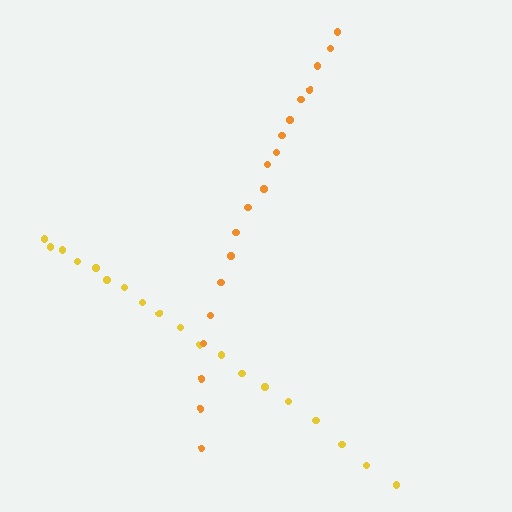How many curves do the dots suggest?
There are 2 distinct paths.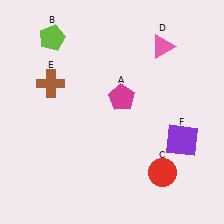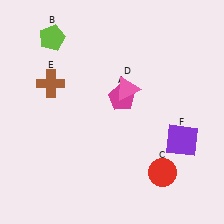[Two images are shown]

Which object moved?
The pink triangle (D) moved down.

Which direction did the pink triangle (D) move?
The pink triangle (D) moved down.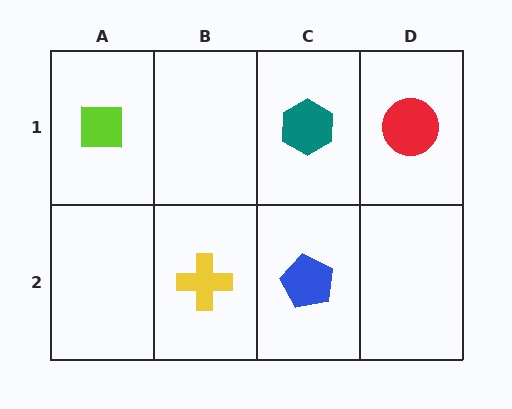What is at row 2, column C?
A blue pentagon.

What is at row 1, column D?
A red circle.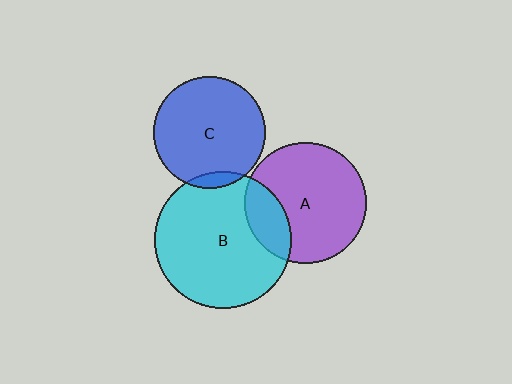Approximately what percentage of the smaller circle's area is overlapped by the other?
Approximately 5%.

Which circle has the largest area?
Circle B (cyan).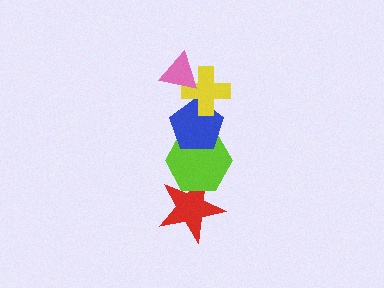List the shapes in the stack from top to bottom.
From top to bottom: the pink triangle, the yellow cross, the blue pentagon, the lime hexagon, the red star.